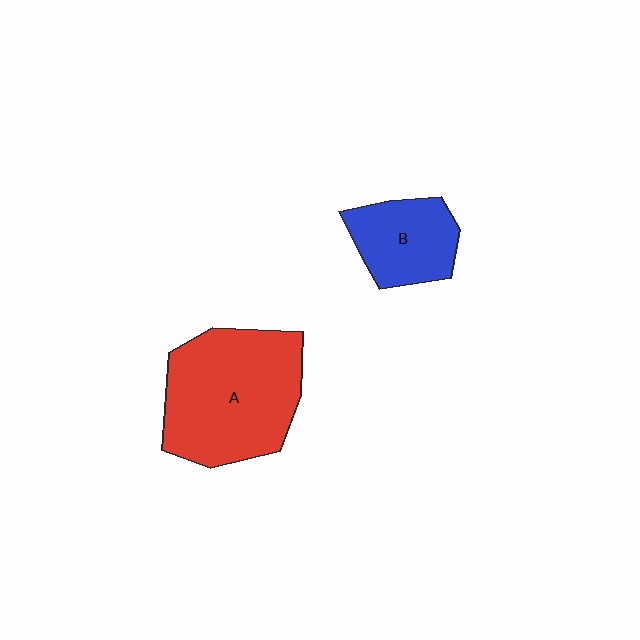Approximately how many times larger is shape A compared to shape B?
Approximately 2.0 times.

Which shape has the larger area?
Shape A (red).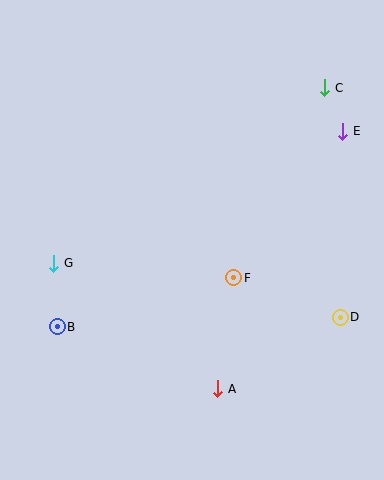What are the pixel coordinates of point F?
Point F is at (234, 278).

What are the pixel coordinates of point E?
Point E is at (343, 131).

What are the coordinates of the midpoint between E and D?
The midpoint between E and D is at (342, 224).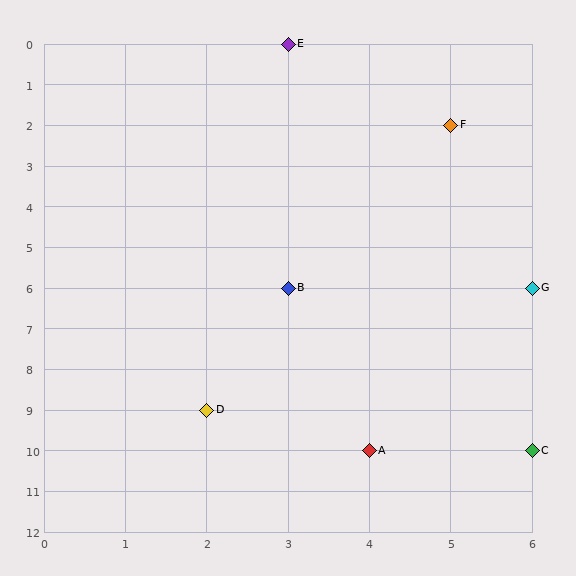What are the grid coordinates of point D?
Point D is at grid coordinates (2, 9).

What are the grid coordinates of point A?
Point A is at grid coordinates (4, 10).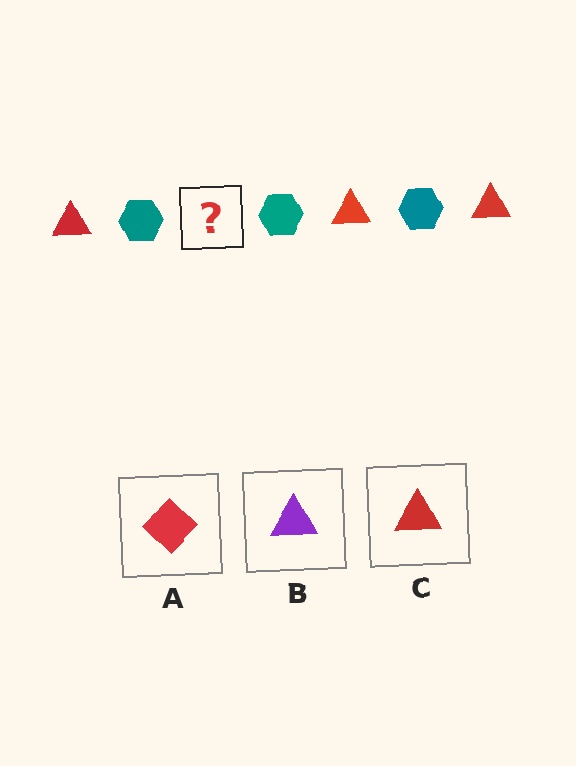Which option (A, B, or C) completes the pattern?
C.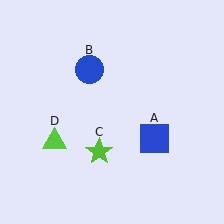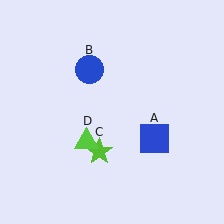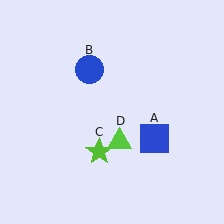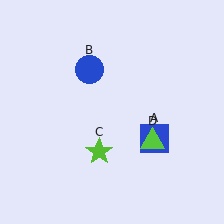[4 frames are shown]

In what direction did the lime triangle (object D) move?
The lime triangle (object D) moved right.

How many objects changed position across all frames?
1 object changed position: lime triangle (object D).